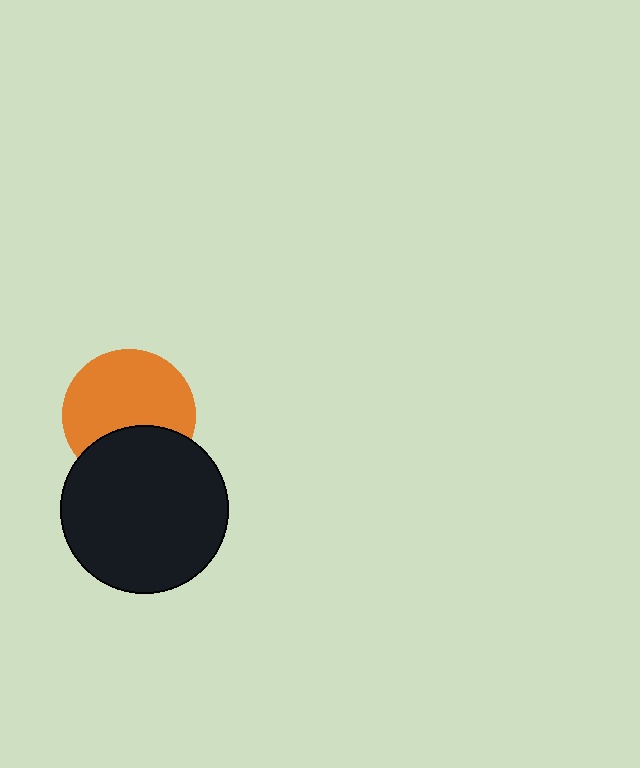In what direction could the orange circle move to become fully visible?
The orange circle could move up. That would shift it out from behind the black circle entirely.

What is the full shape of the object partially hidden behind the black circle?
The partially hidden object is an orange circle.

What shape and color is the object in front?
The object in front is a black circle.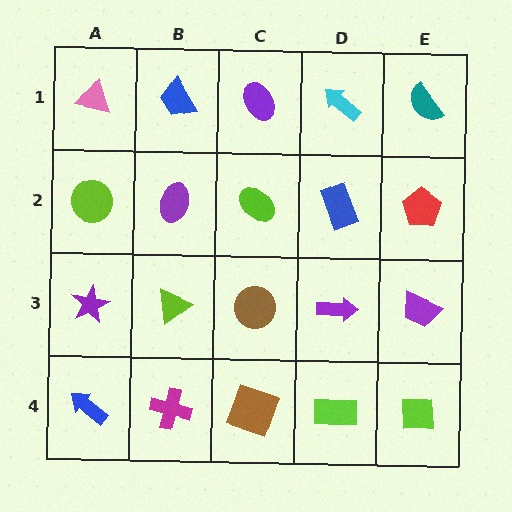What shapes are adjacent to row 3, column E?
A red pentagon (row 2, column E), a lime square (row 4, column E), a purple arrow (row 3, column D).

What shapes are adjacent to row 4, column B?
A lime triangle (row 3, column B), a blue arrow (row 4, column A), a brown square (row 4, column C).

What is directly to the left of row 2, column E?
A blue rectangle.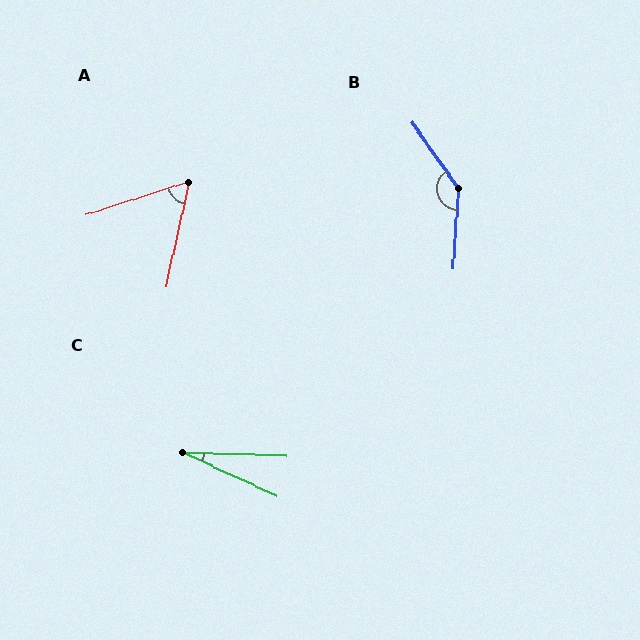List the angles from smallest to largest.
C (22°), A (60°), B (141°).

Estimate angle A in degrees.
Approximately 60 degrees.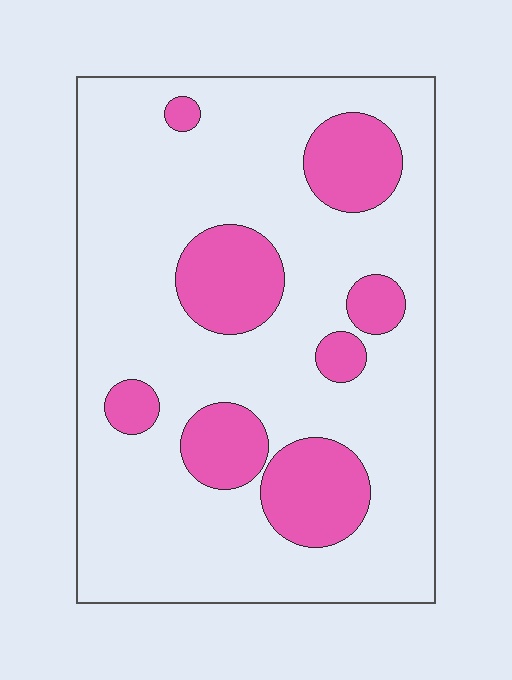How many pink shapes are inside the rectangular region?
8.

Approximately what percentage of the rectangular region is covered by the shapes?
Approximately 20%.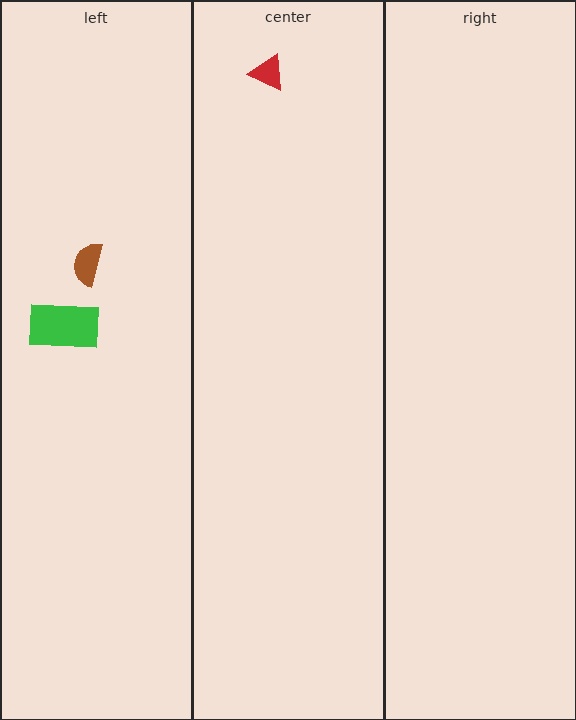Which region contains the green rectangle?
The left region.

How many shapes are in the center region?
1.